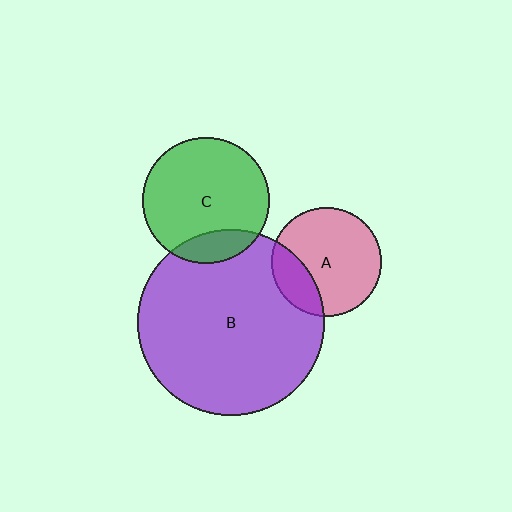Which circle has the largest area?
Circle B (purple).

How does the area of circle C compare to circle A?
Approximately 1.3 times.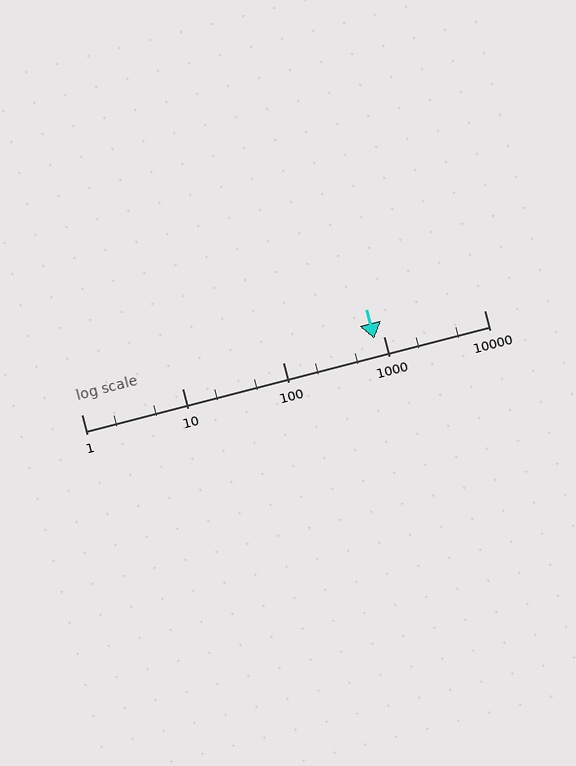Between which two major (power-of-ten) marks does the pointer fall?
The pointer is between 100 and 1000.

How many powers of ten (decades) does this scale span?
The scale spans 4 decades, from 1 to 10000.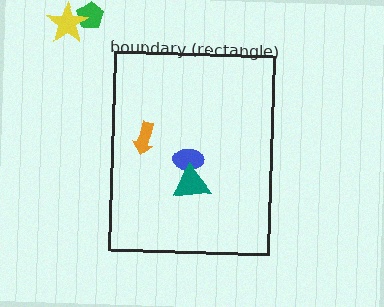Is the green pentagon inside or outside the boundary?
Outside.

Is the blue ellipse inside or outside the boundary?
Inside.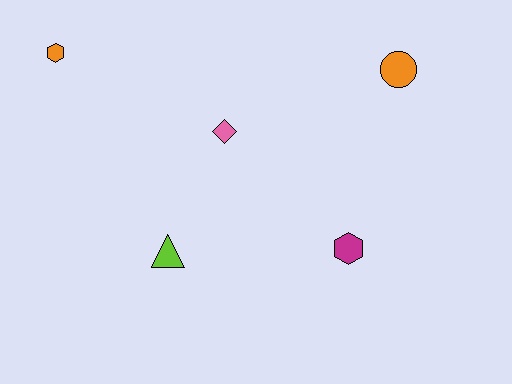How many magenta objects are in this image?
There is 1 magenta object.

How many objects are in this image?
There are 5 objects.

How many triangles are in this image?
There is 1 triangle.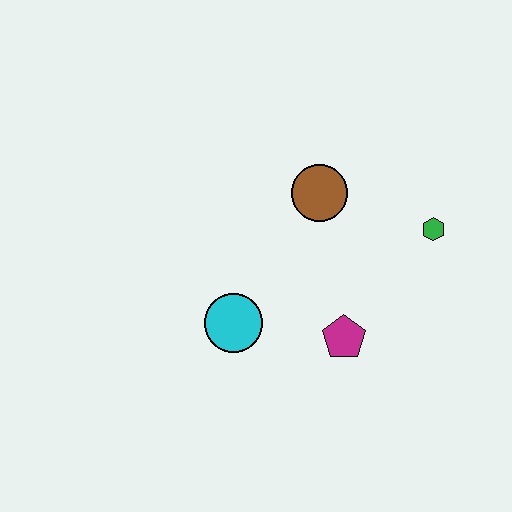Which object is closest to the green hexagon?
The brown circle is closest to the green hexagon.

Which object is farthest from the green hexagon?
The cyan circle is farthest from the green hexagon.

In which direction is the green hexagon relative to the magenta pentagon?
The green hexagon is above the magenta pentagon.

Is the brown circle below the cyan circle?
No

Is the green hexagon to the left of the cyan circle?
No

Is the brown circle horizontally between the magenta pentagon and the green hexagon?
No